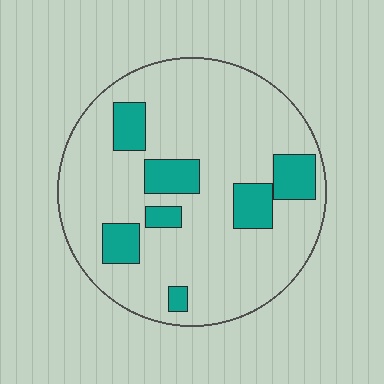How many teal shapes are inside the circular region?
7.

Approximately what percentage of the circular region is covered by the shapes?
Approximately 20%.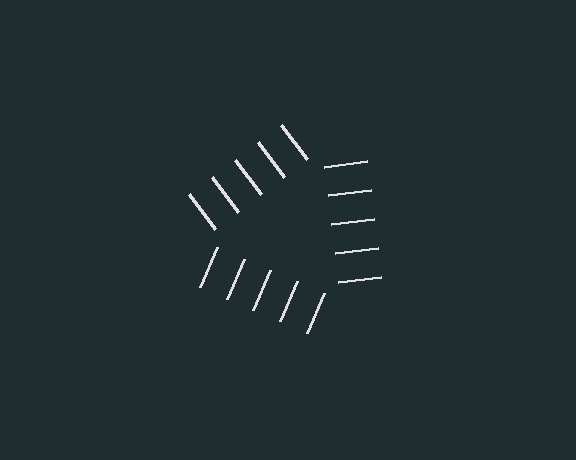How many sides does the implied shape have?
3 sides — the line-ends trace a triangle.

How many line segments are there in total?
15 — 5 along each of the 3 edges.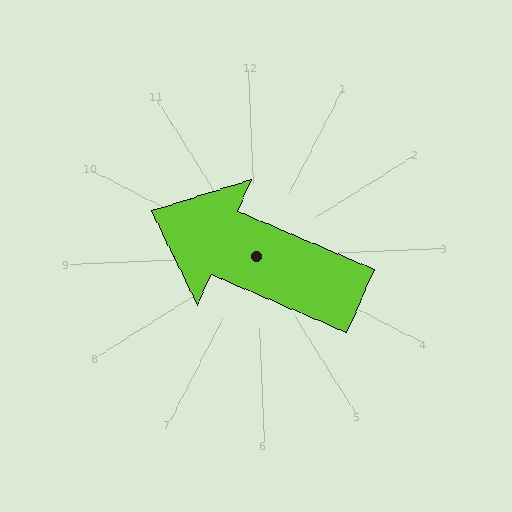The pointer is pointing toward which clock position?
Roughly 10 o'clock.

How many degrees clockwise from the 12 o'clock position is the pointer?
Approximately 296 degrees.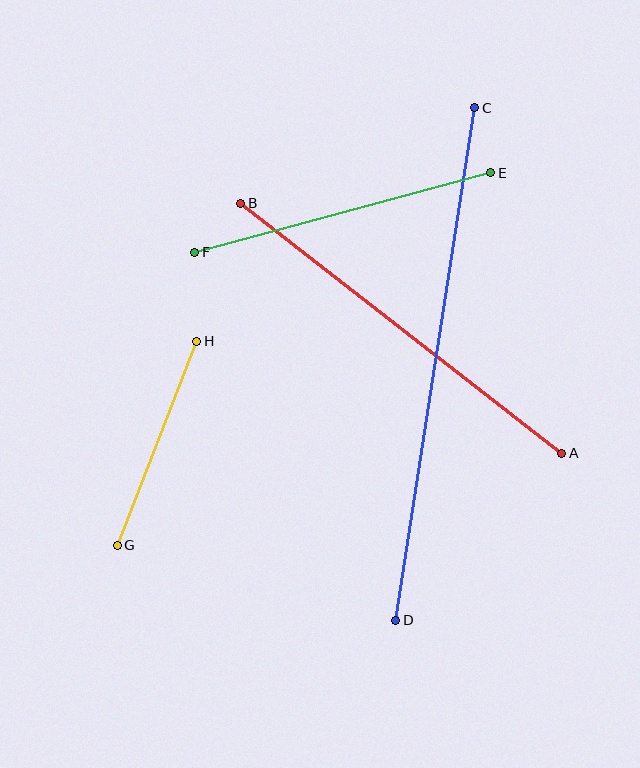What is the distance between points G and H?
The distance is approximately 219 pixels.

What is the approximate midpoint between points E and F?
The midpoint is at approximately (343, 213) pixels.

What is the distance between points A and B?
The distance is approximately 407 pixels.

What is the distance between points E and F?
The distance is approximately 307 pixels.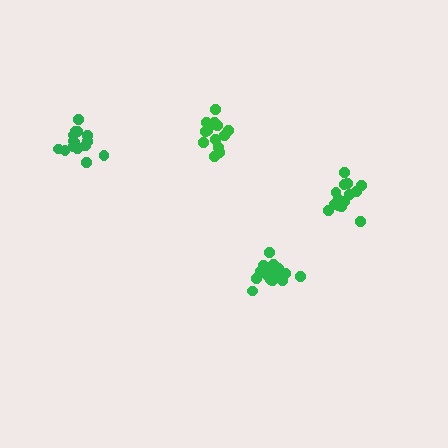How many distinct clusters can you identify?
There are 4 distinct clusters.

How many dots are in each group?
Group 1: 16 dots, Group 2: 15 dots, Group 3: 15 dots, Group 4: 14 dots (60 total).